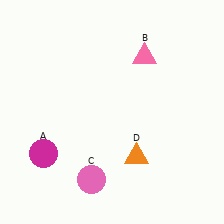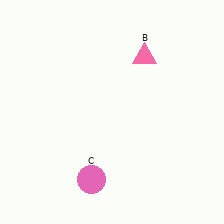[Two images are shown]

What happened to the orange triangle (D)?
The orange triangle (D) was removed in Image 2. It was in the bottom-right area of Image 1.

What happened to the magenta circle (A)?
The magenta circle (A) was removed in Image 2. It was in the bottom-left area of Image 1.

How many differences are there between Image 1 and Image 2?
There are 2 differences between the two images.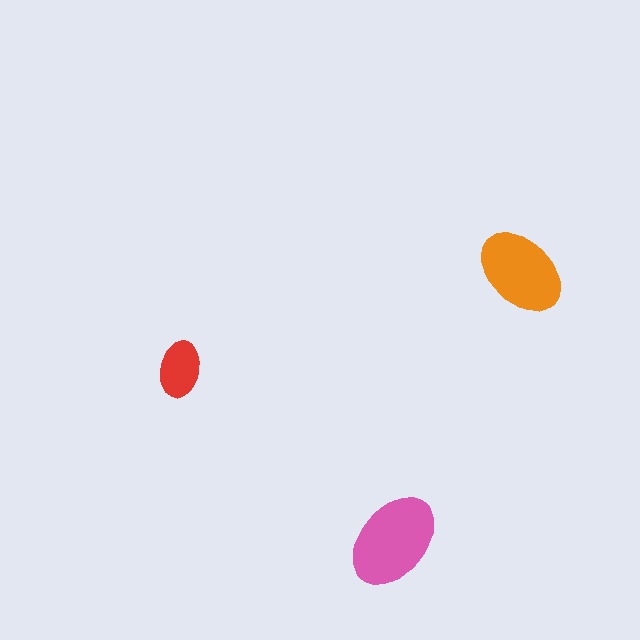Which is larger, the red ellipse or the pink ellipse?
The pink one.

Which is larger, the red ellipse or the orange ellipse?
The orange one.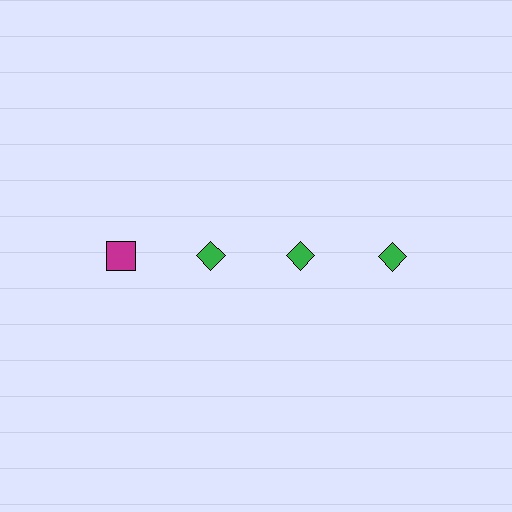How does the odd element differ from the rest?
It differs in both color (magenta instead of green) and shape (square instead of diamond).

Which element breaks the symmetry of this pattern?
The magenta square in the top row, leftmost column breaks the symmetry. All other shapes are green diamonds.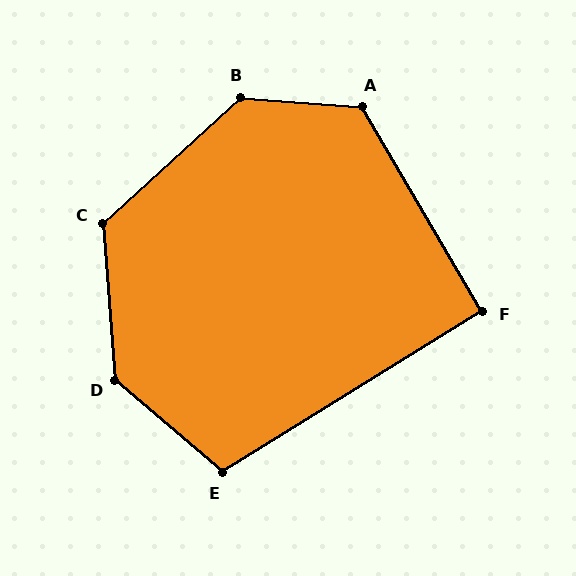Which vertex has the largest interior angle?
D, at approximately 135 degrees.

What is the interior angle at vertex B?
Approximately 133 degrees (obtuse).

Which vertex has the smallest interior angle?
F, at approximately 91 degrees.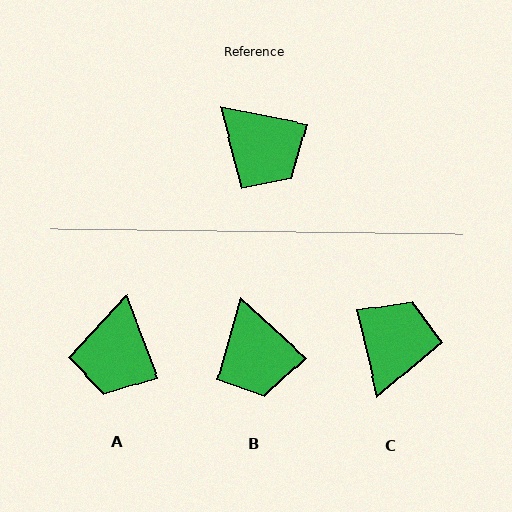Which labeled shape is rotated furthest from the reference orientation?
C, about 115 degrees away.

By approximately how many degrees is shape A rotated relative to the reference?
Approximately 57 degrees clockwise.